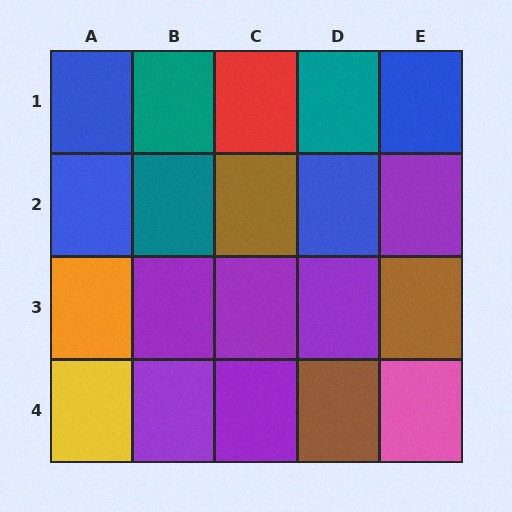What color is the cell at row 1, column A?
Blue.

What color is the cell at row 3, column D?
Purple.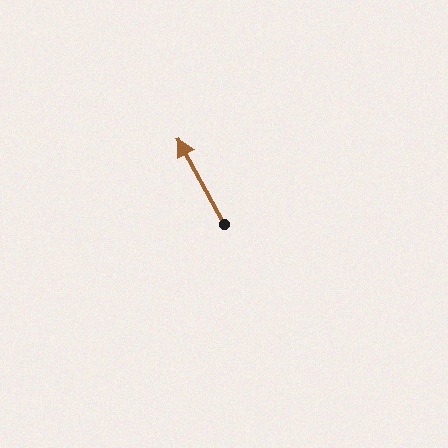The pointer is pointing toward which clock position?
Roughly 11 o'clock.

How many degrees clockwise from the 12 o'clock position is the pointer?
Approximately 332 degrees.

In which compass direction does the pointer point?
Northwest.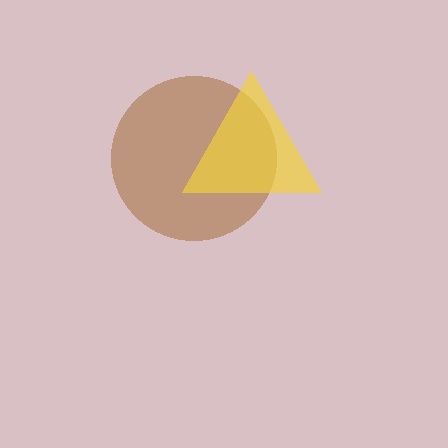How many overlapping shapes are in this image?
There are 2 overlapping shapes in the image.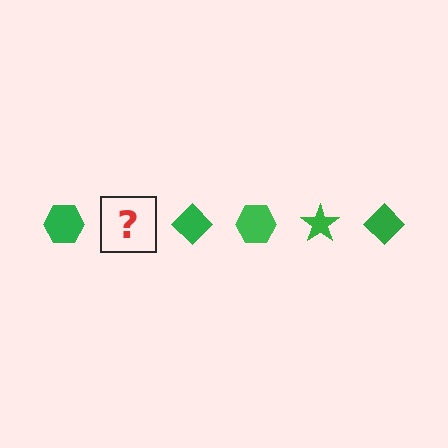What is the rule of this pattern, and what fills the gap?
The rule is that the pattern cycles through hexagon, star, diamond shapes in green. The gap should be filled with a green star.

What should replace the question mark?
The question mark should be replaced with a green star.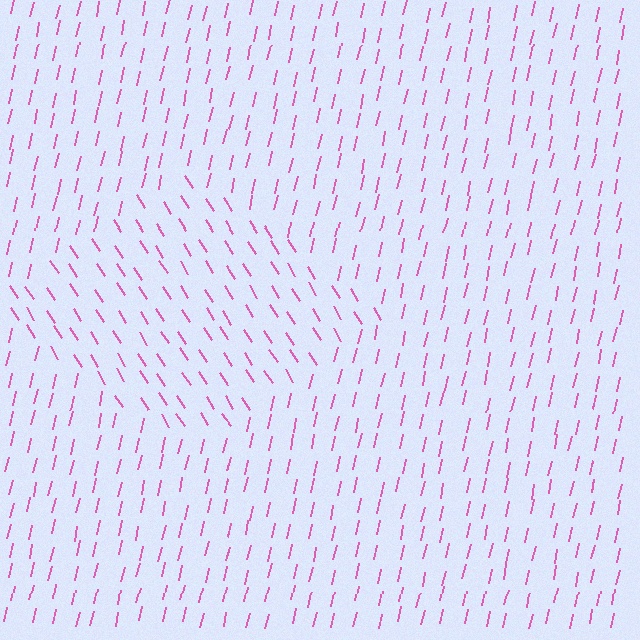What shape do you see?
I see a diamond.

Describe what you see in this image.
The image is filled with small pink line segments. A diamond region in the image has lines oriented differently from the surrounding lines, creating a visible texture boundary.